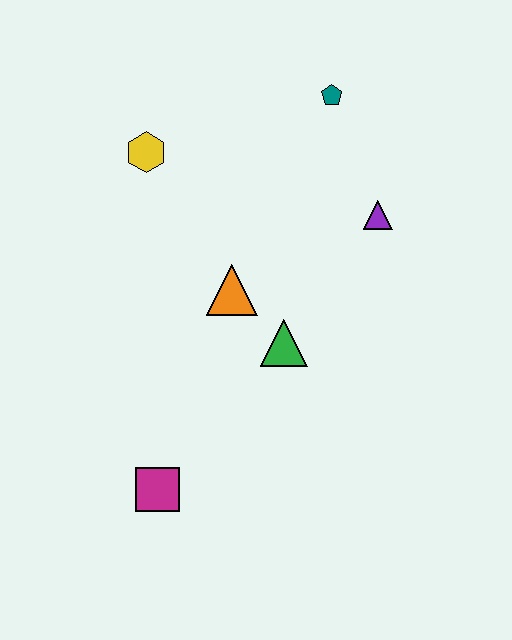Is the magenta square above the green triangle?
No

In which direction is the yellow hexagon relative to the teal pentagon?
The yellow hexagon is to the left of the teal pentagon.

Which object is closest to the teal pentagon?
The purple triangle is closest to the teal pentagon.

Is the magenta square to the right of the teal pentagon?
No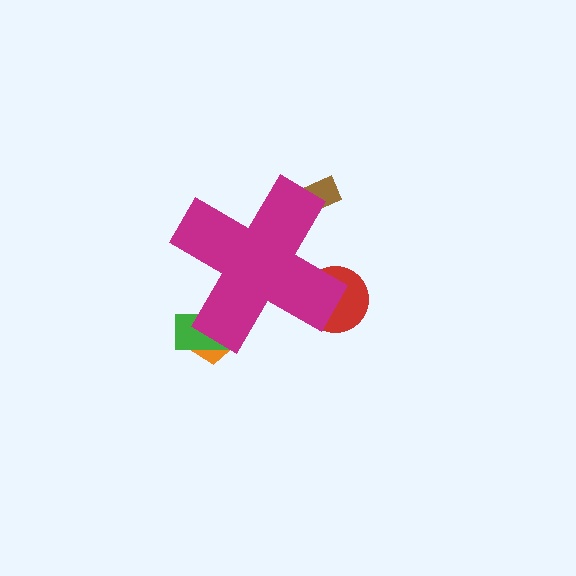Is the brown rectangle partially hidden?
Yes, the brown rectangle is partially hidden behind the magenta cross.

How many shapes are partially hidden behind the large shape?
4 shapes are partially hidden.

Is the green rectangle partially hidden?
Yes, the green rectangle is partially hidden behind the magenta cross.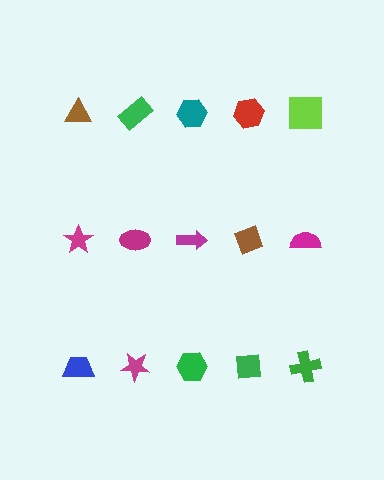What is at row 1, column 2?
A green rectangle.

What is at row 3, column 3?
A green hexagon.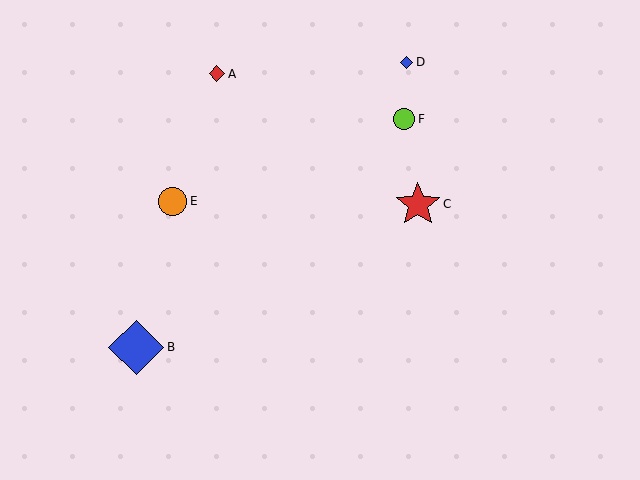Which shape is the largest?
The blue diamond (labeled B) is the largest.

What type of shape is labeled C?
Shape C is a red star.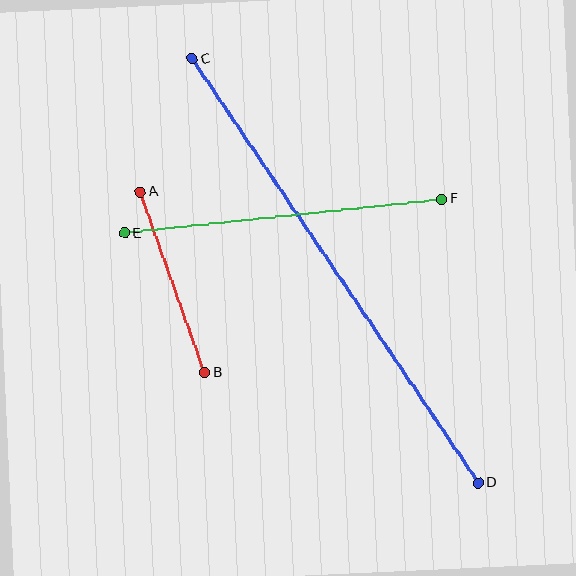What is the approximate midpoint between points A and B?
The midpoint is at approximately (172, 282) pixels.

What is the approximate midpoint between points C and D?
The midpoint is at approximately (335, 271) pixels.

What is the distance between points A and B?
The distance is approximately 192 pixels.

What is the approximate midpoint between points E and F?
The midpoint is at approximately (283, 216) pixels.